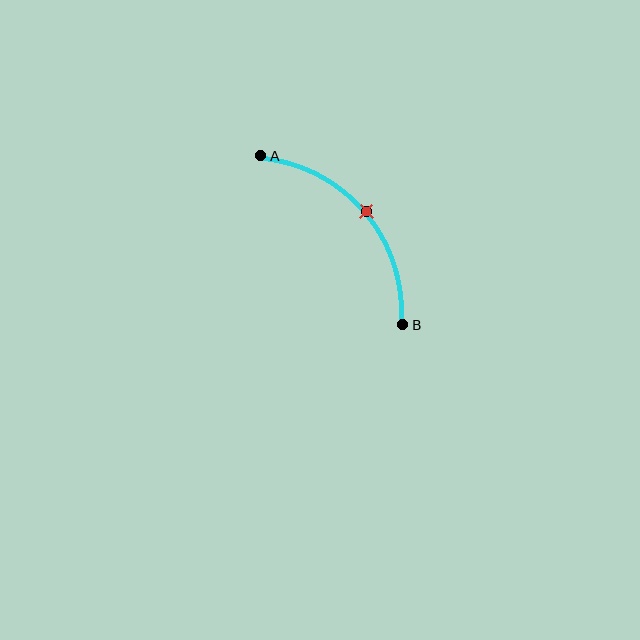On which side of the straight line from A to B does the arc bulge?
The arc bulges above and to the right of the straight line connecting A and B.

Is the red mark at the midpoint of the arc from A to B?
Yes. The red mark lies on the arc at equal arc-length from both A and B — it is the arc midpoint.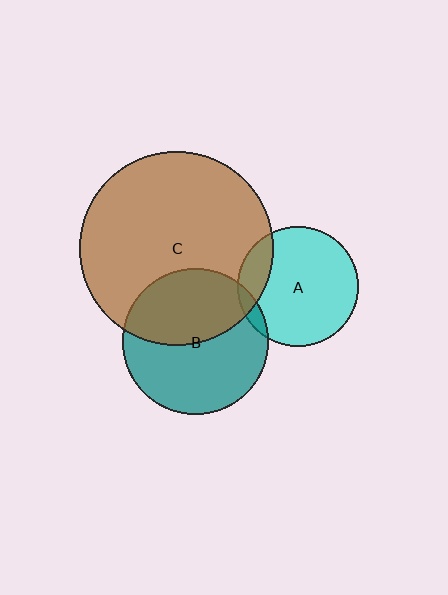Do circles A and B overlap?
Yes.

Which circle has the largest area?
Circle C (brown).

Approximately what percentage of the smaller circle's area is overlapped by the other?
Approximately 5%.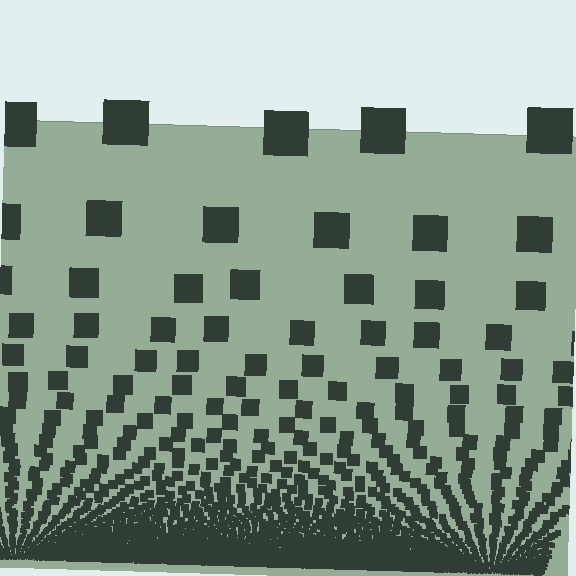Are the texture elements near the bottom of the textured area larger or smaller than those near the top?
Smaller. The gradient is inverted — elements near the bottom are smaller and denser.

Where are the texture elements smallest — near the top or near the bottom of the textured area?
Near the bottom.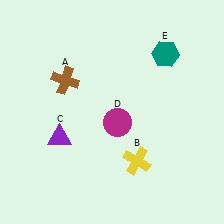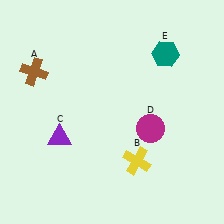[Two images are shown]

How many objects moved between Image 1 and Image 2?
2 objects moved between the two images.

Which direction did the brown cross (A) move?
The brown cross (A) moved left.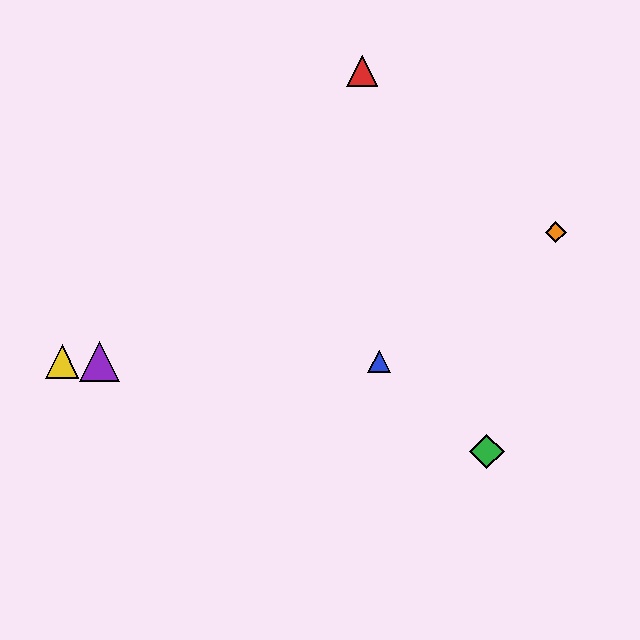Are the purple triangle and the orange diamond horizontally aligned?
No, the purple triangle is at y≈362 and the orange diamond is at y≈232.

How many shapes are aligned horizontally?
3 shapes (the blue triangle, the yellow triangle, the purple triangle) are aligned horizontally.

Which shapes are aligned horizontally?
The blue triangle, the yellow triangle, the purple triangle are aligned horizontally.